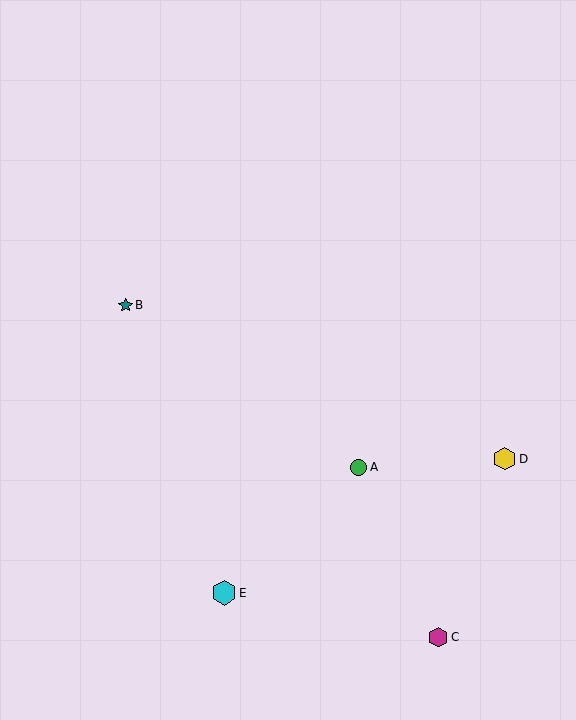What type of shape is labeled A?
Shape A is a green circle.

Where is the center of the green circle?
The center of the green circle is at (359, 467).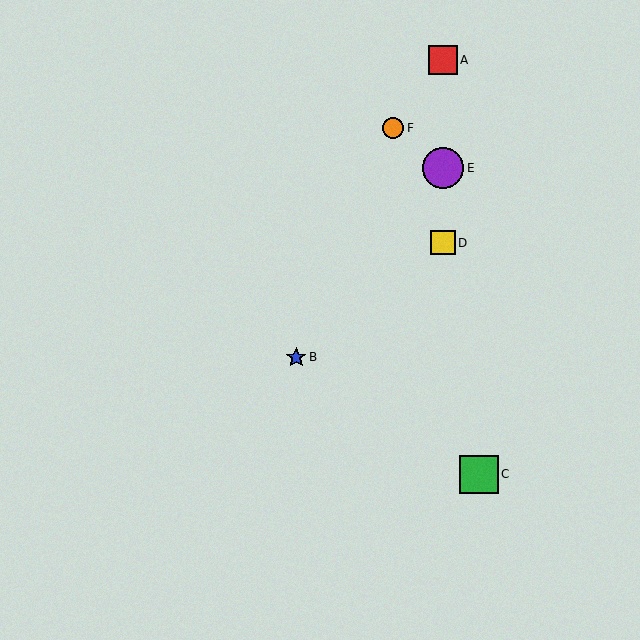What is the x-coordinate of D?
Object D is at x≈443.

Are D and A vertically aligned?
Yes, both are at x≈443.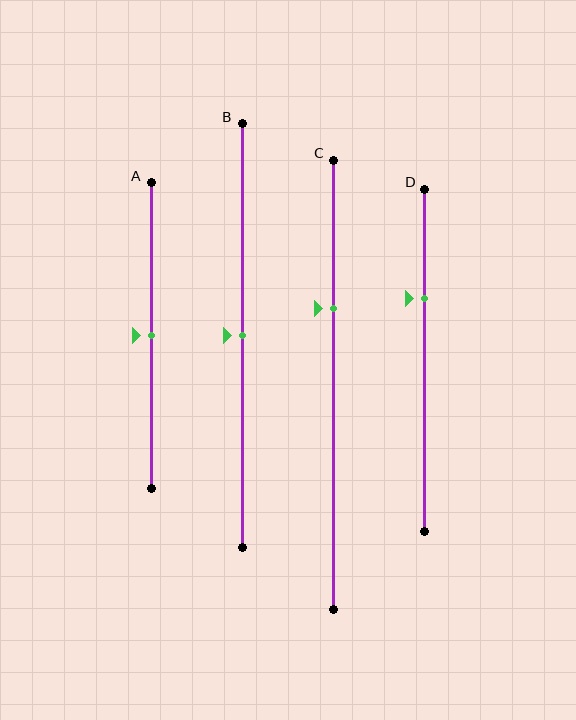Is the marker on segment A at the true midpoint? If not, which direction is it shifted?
Yes, the marker on segment A is at the true midpoint.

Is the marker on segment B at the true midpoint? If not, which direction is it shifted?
Yes, the marker on segment B is at the true midpoint.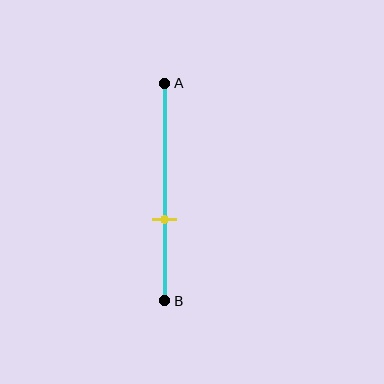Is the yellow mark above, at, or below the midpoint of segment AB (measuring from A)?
The yellow mark is below the midpoint of segment AB.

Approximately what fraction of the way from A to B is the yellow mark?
The yellow mark is approximately 65% of the way from A to B.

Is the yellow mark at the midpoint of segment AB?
No, the mark is at about 65% from A, not at the 50% midpoint.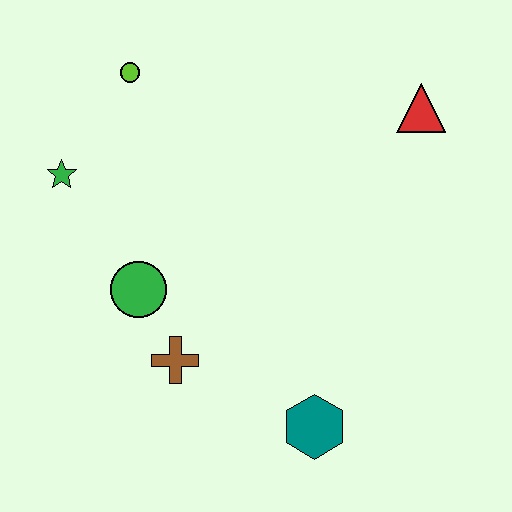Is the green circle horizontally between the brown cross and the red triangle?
No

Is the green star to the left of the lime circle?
Yes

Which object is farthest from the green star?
The red triangle is farthest from the green star.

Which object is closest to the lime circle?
The green star is closest to the lime circle.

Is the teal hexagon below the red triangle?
Yes